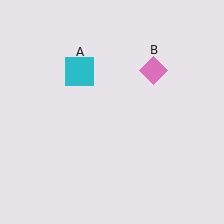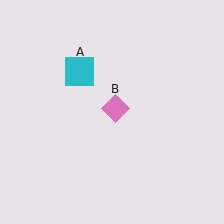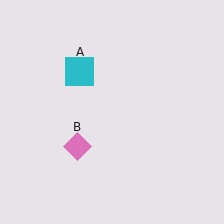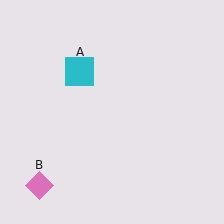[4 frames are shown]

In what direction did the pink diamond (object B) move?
The pink diamond (object B) moved down and to the left.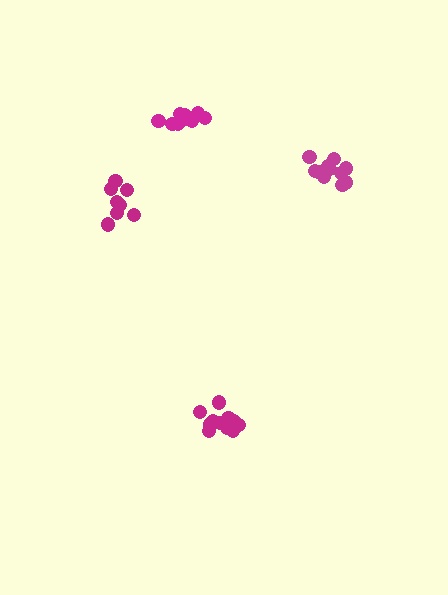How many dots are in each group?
Group 1: 12 dots, Group 2: 11 dots, Group 3: 8 dots, Group 4: 12 dots (43 total).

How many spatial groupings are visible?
There are 4 spatial groupings.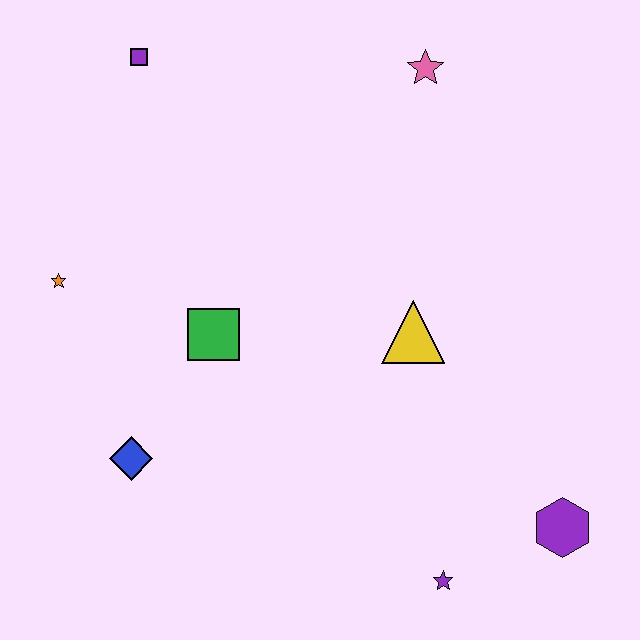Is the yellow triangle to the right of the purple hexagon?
No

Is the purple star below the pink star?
Yes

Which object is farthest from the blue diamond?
The pink star is farthest from the blue diamond.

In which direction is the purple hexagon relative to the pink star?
The purple hexagon is below the pink star.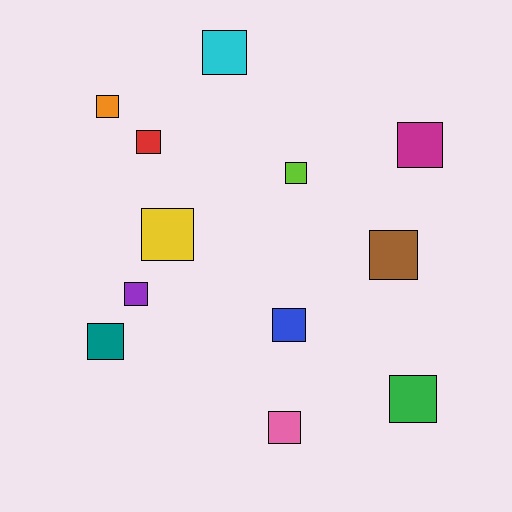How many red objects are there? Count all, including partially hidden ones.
There is 1 red object.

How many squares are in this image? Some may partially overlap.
There are 12 squares.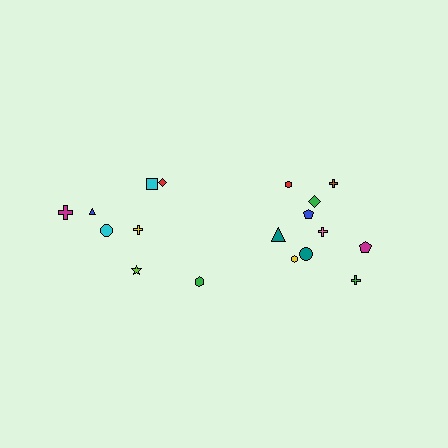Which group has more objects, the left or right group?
The right group.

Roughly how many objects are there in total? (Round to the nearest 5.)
Roughly 20 objects in total.